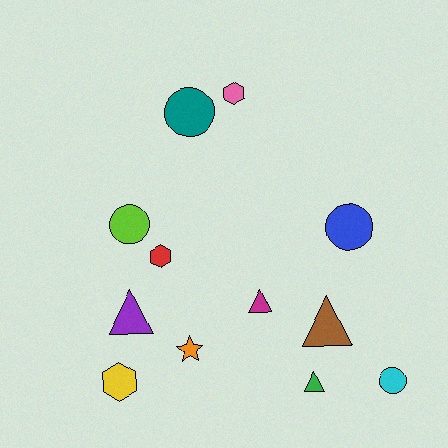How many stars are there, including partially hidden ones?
There is 1 star.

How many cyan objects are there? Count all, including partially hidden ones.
There is 1 cyan object.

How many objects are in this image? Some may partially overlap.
There are 12 objects.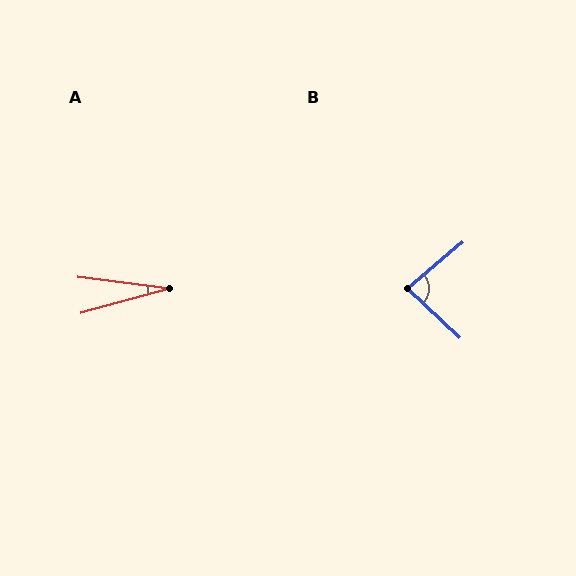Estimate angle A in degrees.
Approximately 23 degrees.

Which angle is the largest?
B, at approximately 83 degrees.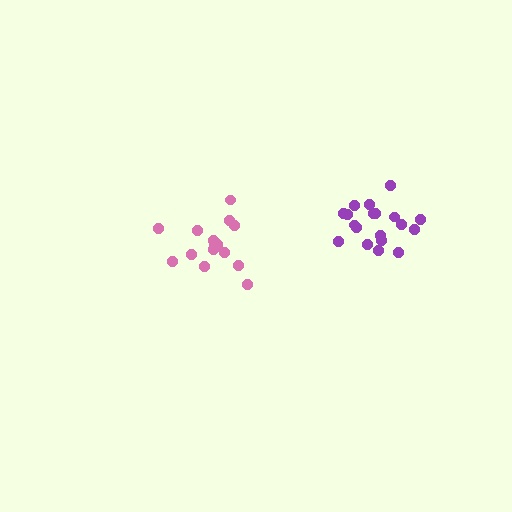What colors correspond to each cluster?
The clusters are colored: purple, pink.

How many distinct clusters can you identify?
There are 2 distinct clusters.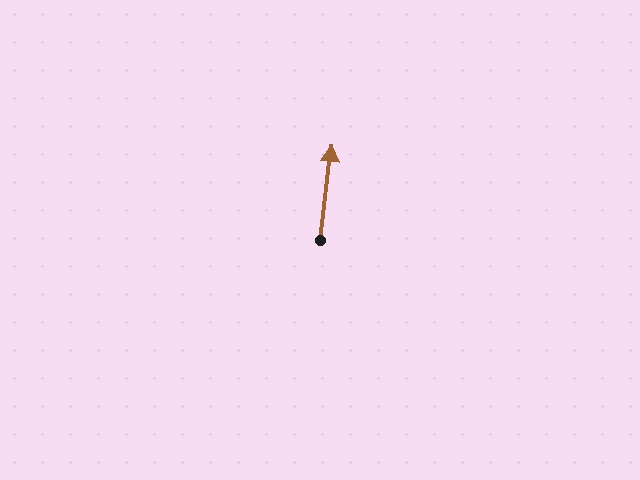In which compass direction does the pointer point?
North.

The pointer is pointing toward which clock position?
Roughly 12 o'clock.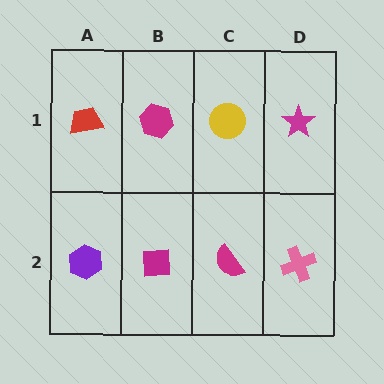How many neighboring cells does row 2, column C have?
3.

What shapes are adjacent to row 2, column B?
A magenta hexagon (row 1, column B), a purple hexagon (row 2, column A), a magenta semicircle (row 2, column C).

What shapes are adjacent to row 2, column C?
A yellow circle (row 1, column C), a magenta square (row 2, column B), a pink cross (row 2, column D).